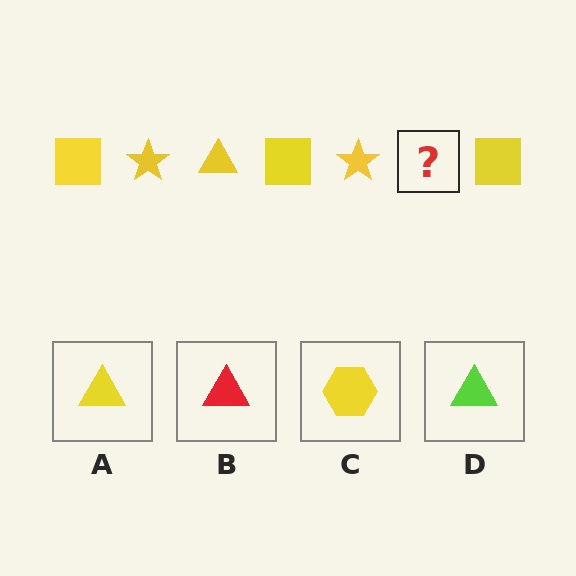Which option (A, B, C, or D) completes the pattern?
A.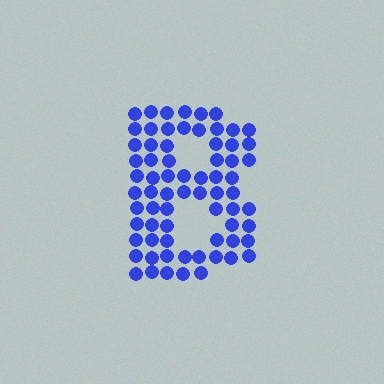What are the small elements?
The small elements are circles.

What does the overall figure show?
The overall figure shows the letter B.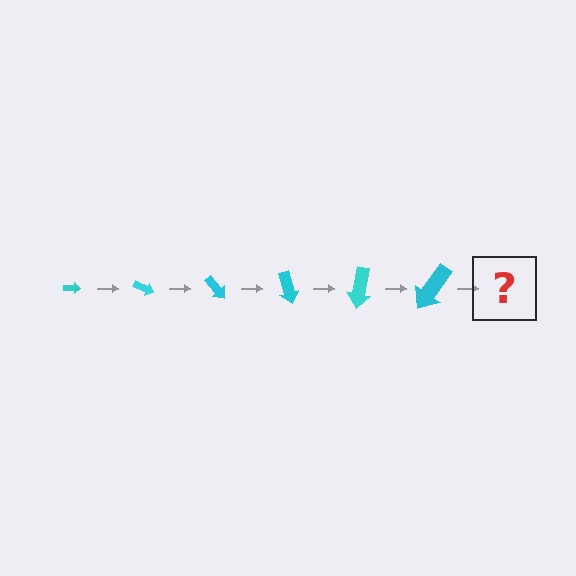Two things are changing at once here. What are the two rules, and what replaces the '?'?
The two rules are that the arrow grows larger each step and it rotates 25 degrees each step. The '?' should be an arrow, larger than the previous one and rotated 150 degrees from the start.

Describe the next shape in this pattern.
It should be an arrow, larger than the previous one and rotated 150 degrees from the start.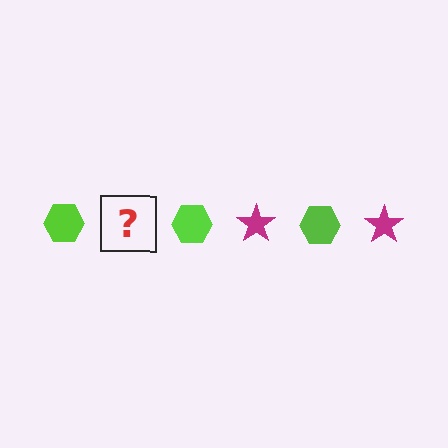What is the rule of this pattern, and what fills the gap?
The rule is that the pattern alternates between lime hexagon and magenta star. The gap should be filled with a magenta star.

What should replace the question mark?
The question mark should be replaced with a magenta star.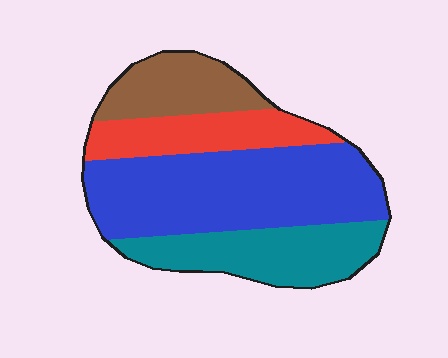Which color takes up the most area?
Blue, at roughly 45%.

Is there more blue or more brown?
Blue.